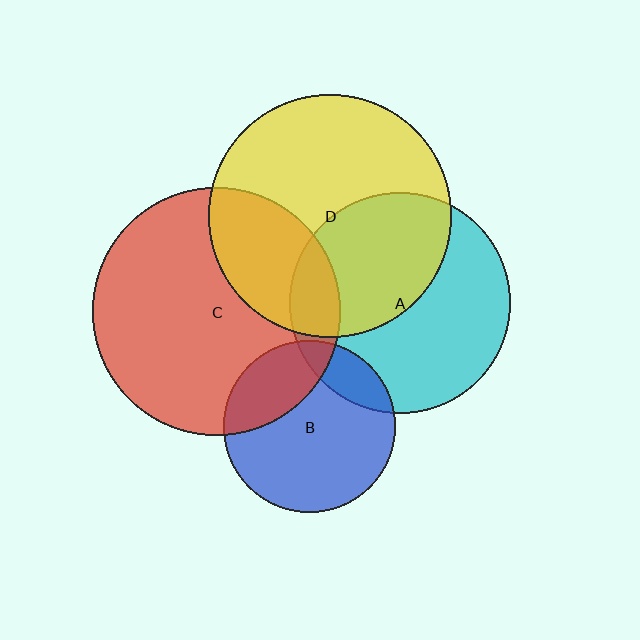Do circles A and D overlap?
Yes.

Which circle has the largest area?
Circle C (red).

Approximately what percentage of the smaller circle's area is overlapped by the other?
Approximately 45%.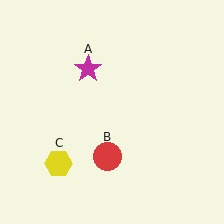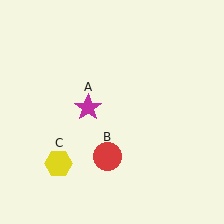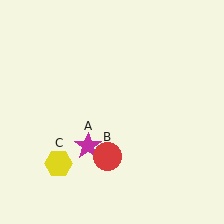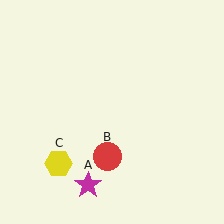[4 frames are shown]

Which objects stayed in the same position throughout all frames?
Red circle (object B) and yellow hexagon (object C) remained stationary.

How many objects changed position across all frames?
1 object changed position: magenta star (object A).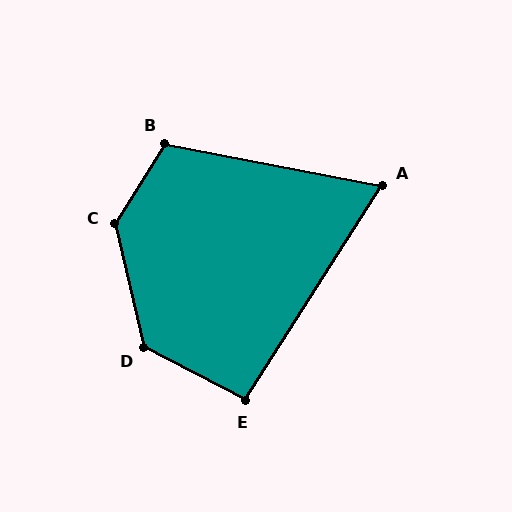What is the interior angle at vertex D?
Approximately 131 degrees (obtuse).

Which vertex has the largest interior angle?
C, at approximately 135 degrees.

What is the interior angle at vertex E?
Approximately 95 degrees (approximately right).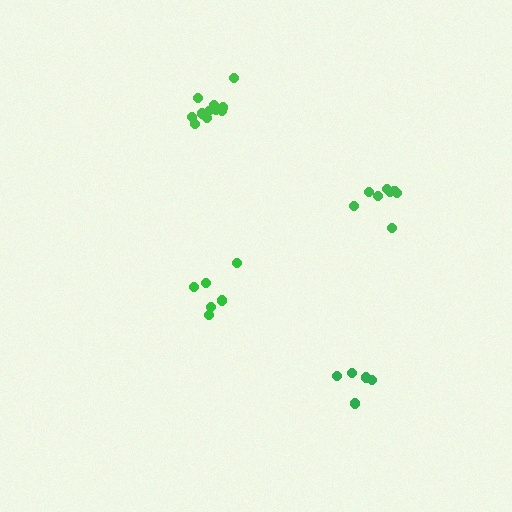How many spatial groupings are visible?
There are 4 spatial groupings.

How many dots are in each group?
Group 1: 6 dots, Group 2: 8 dots, Group 3: 5 dots, Group 4: 11 dots (30 total).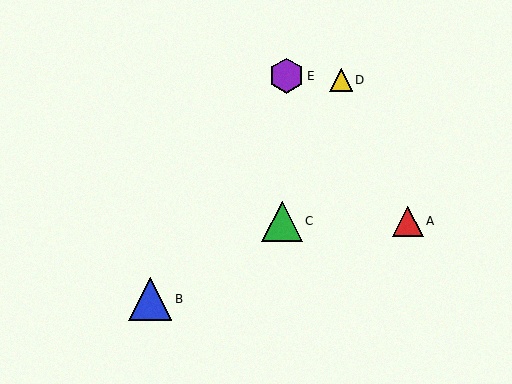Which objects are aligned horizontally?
Objects A, C are aligned horizontally.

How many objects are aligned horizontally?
2 objects (A, C) are aligned horizontally.